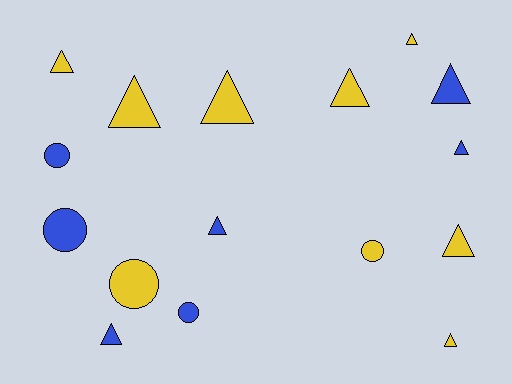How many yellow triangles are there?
There are 7 yellow triangles.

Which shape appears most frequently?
Triangle, with 11 objects.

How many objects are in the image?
There are 16 objects.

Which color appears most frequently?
Yellow, with 9 objects.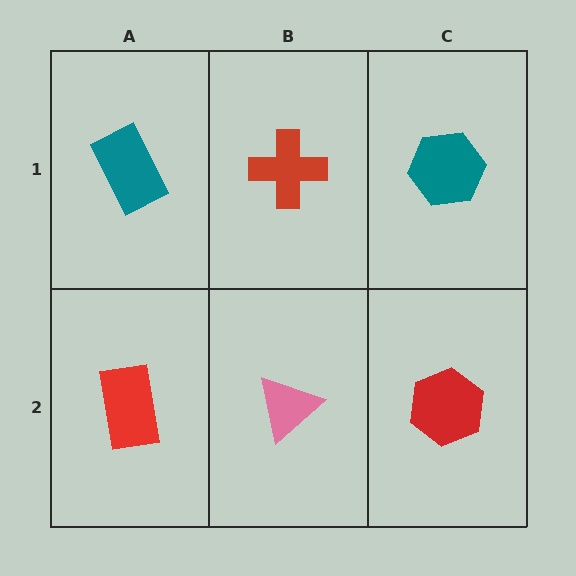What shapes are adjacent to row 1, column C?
A red hexagon (row 2, column C), a red cross (row 1, column B).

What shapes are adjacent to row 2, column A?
A teal rectangle (row 1, column A), a pink triangle (row 2, column B).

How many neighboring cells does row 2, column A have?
2.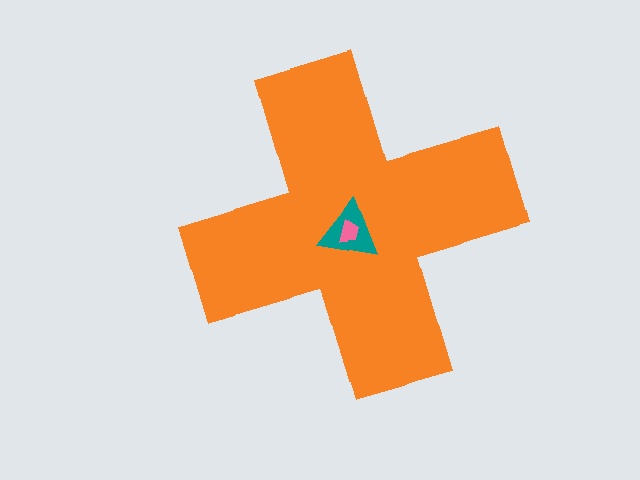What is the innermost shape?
The pink trapezoid.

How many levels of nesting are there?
3.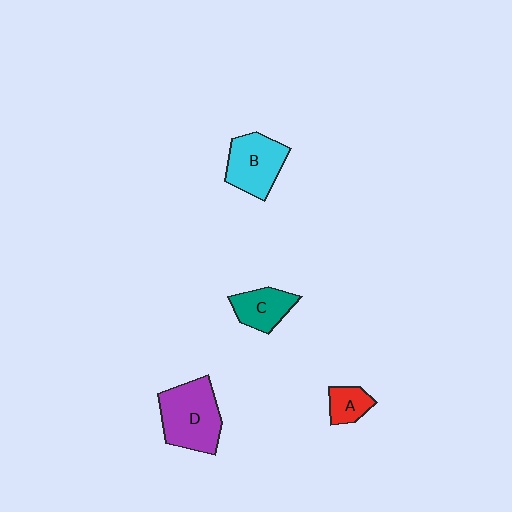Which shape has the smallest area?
Shape A (red).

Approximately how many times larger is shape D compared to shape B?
Approximately 1.3 times.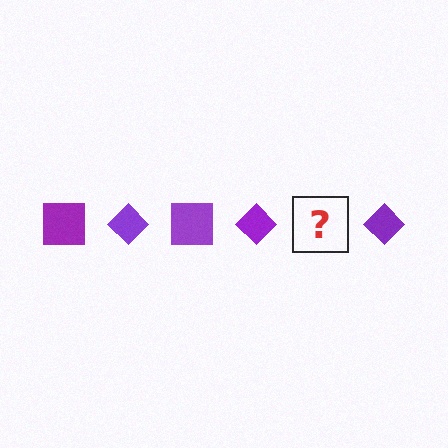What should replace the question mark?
The question mark should be replaced with a purple square.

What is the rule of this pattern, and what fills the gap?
The rule is that the pattern cycles through square, diamond shapes in purple. The gap should be filled with a purple square.